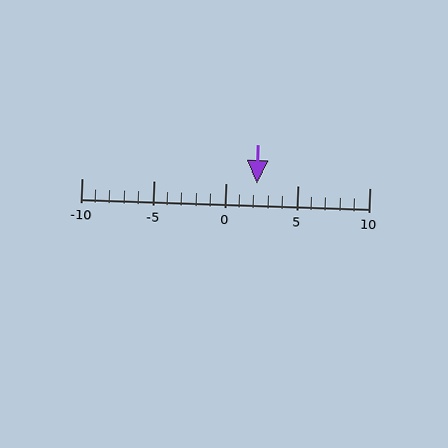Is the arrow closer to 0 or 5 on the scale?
The arrow is closer to 0.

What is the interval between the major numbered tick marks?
The major tick marks are spaced 5 units apart.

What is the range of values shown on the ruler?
The ruler shows values from -10 to 10.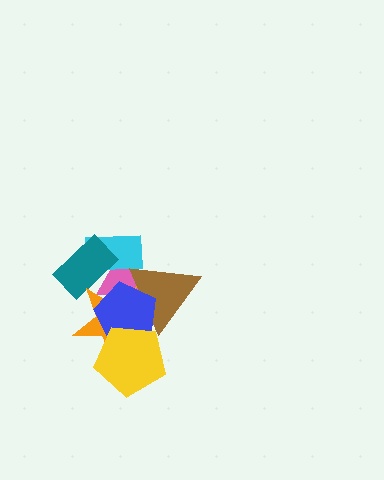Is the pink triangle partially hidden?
Yes, it is partially covered by another shape.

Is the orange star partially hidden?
Yes, it is partially covered by another shape.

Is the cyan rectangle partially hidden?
Yes, it is partially covered by another shape.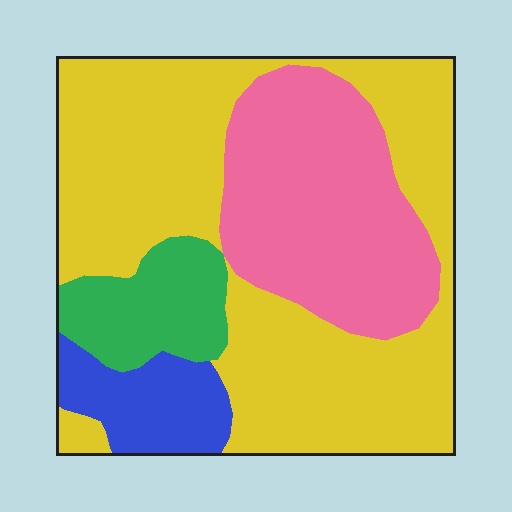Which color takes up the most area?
Yellow, at roughly 55%.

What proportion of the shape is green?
Green takes up about one tenth (1/10) of the shape.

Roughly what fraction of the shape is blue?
Blue covers 9% of the shape.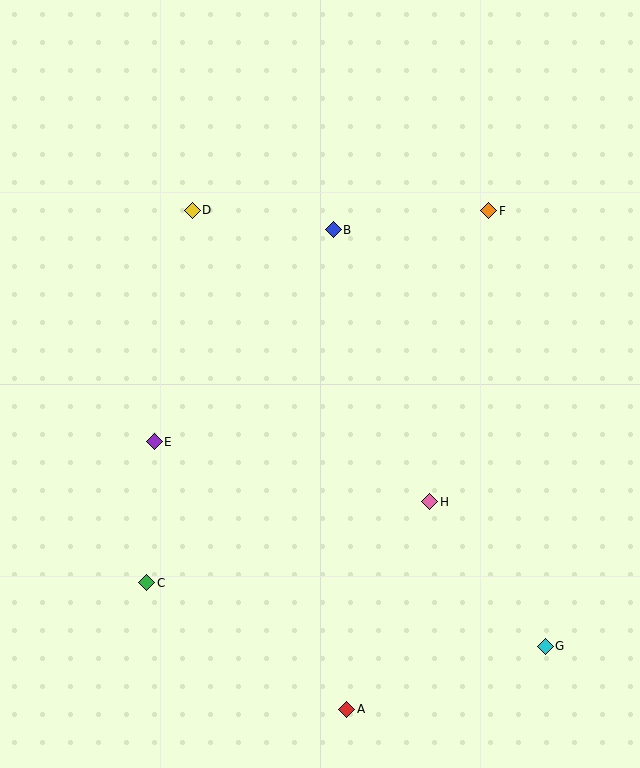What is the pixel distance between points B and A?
The distance between B and A is 480 pixels.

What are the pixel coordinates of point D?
Point D is at (192, 210).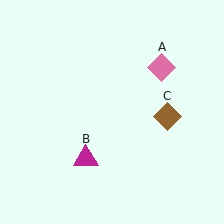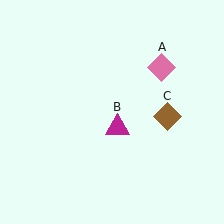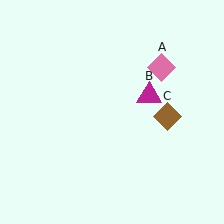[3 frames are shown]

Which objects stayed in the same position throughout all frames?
Pink diamond (object A) and brown diamond (object C) remained stationary.